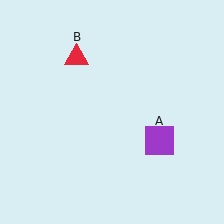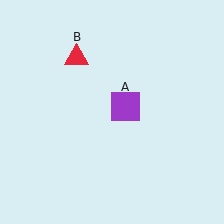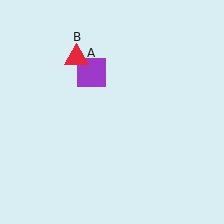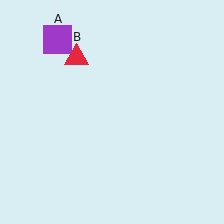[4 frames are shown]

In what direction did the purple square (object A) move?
The purple square (object A) moved up and to the left.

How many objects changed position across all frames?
1 object changed position: purple square (object A).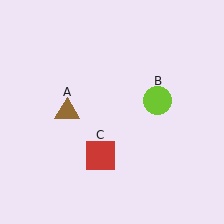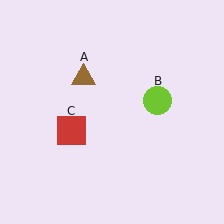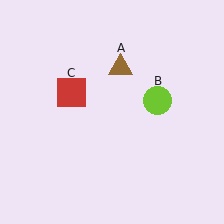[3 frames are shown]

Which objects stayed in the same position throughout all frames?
Lime circle (object B) remained stationary.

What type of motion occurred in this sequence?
The brown triangle (object A), red square (object C) rotated clockwise around the center of the scene.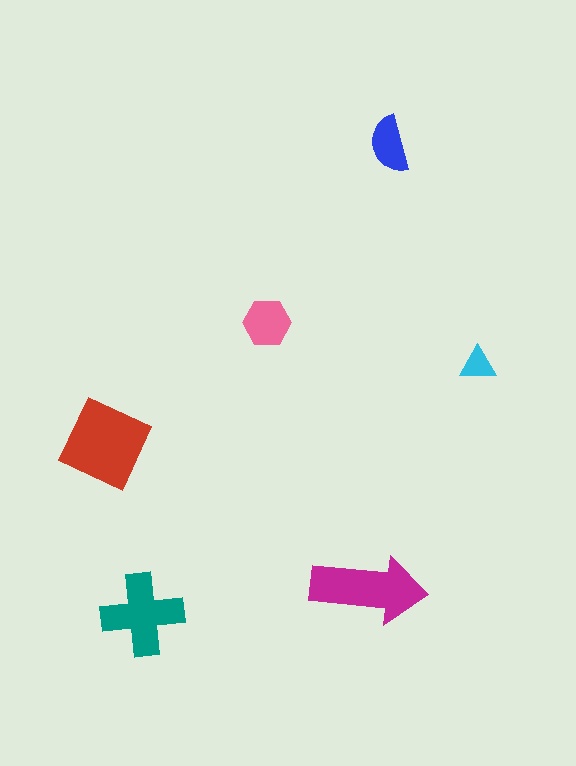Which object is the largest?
The red diamond.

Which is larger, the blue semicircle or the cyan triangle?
The blue semicircle.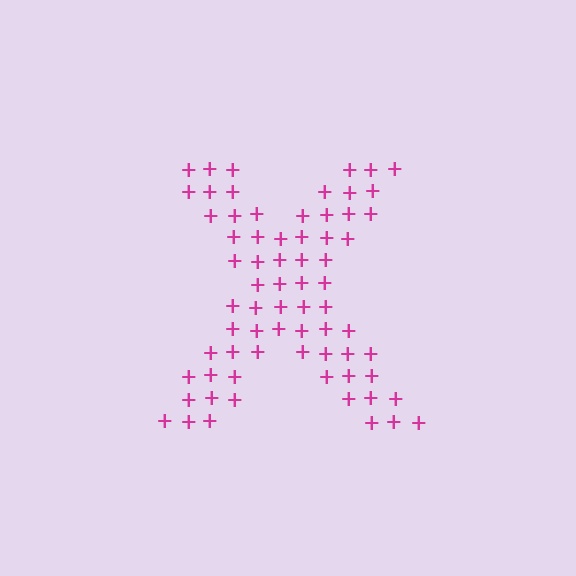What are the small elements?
The small elements are plus signs.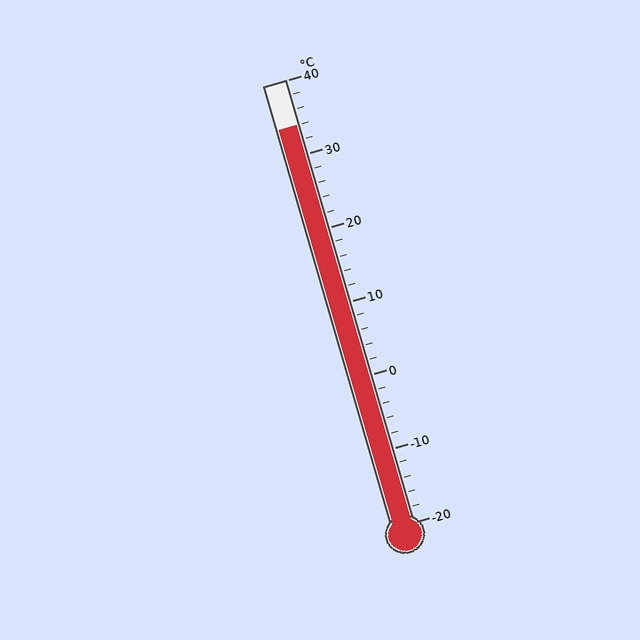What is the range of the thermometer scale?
The thermometer scale ranges from -20°C to 40°C.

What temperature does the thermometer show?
The thermometer shows approximately 34°C.